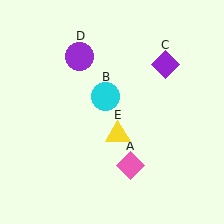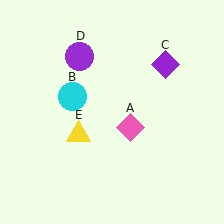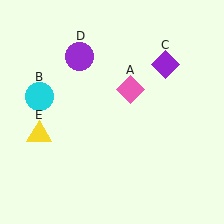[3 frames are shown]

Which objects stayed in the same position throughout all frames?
Purple diamond (object C) and purple circle (object D) remained stationary.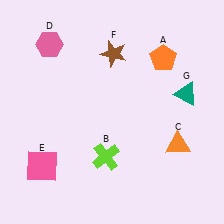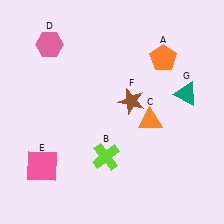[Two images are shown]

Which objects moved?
The objects that moved are: the orange triangle (C), the brown star (F).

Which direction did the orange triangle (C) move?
The orange triangle (C) moved left.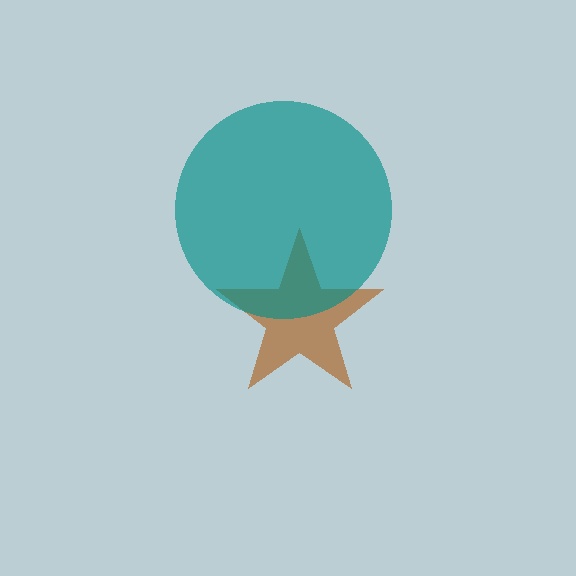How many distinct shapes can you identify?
There are 2 distinct shapes: a brown star, a teal circle.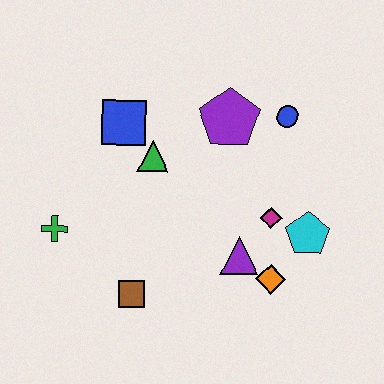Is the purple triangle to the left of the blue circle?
Yes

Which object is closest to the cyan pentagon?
The magenta diamond is closest to the cyan pentagon.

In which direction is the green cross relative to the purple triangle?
The green cross is to the left of the purple triangle.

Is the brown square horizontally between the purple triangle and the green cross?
Yes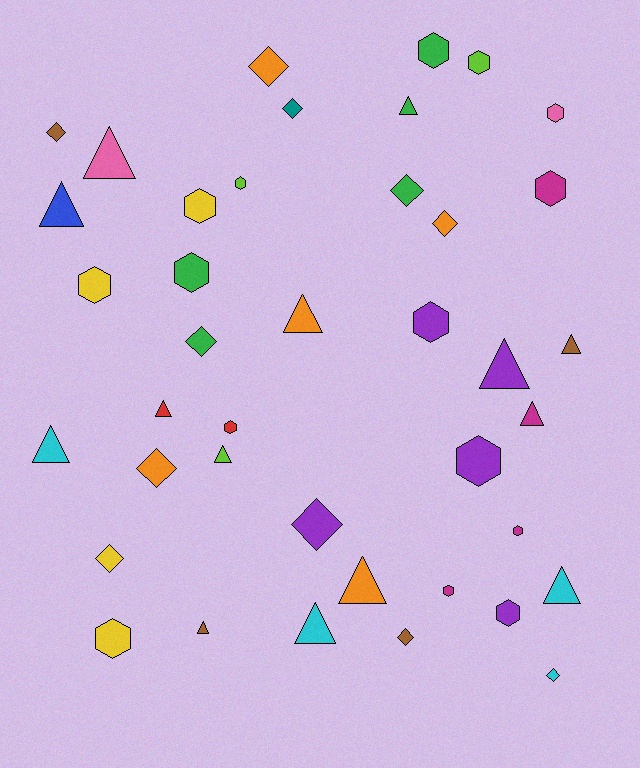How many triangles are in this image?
There are 14 triangles.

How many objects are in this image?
There are 40 objects.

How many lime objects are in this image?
There are 3 lime objects.